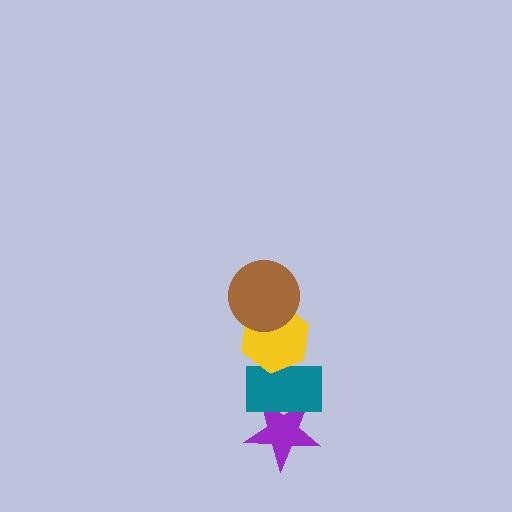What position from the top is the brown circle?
The brown circle is 1st from the top.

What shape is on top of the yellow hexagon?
The brown circle is on top of the yellow hexagon.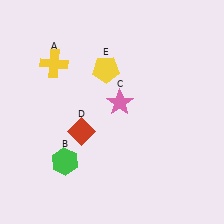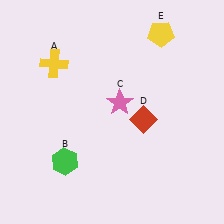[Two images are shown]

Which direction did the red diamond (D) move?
The red diamond (D) moved right.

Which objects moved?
The objects that moved are: the red diamond (D), the yellow pentagon (E).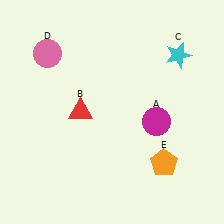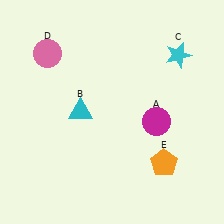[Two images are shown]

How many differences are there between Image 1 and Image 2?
There is 1 difference between the two images.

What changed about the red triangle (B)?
In Image 1, B is red. In Image 2, it changed to cyan.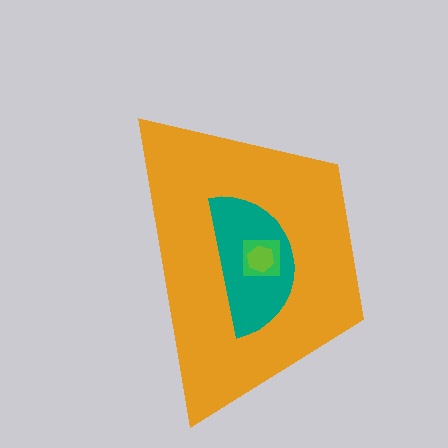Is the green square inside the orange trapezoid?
Yes.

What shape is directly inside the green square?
The lime hexagon.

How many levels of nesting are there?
4.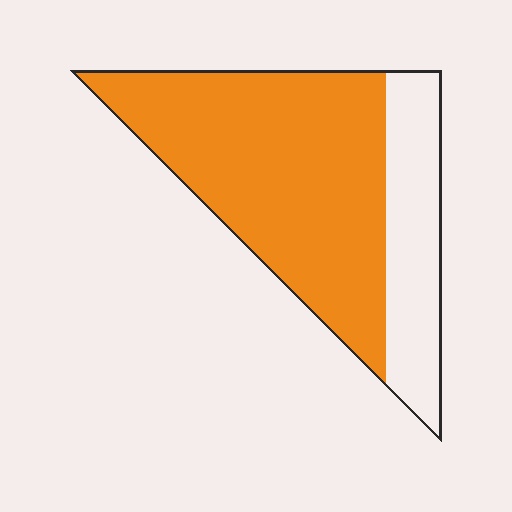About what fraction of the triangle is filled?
About three quarters (3/4).